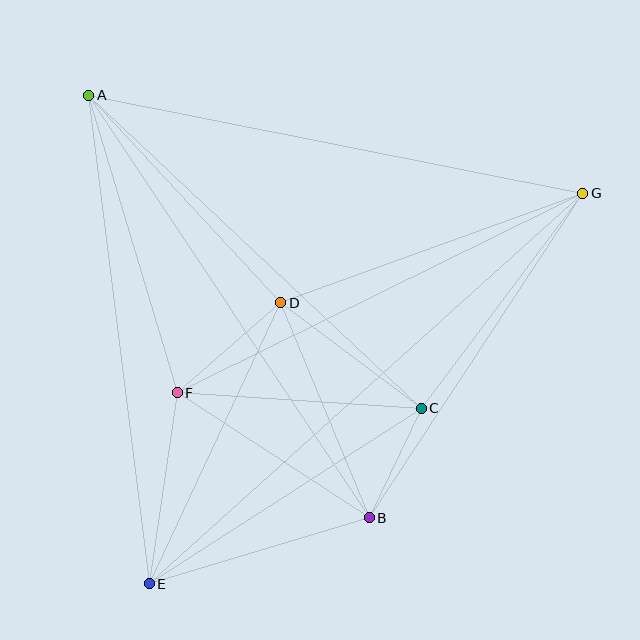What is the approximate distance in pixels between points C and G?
The distance between C and G is approximately 269 pixels.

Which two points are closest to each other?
Points B and C are closest to each other.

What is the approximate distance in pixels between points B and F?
The distance between B and F is approximately 229 pixels.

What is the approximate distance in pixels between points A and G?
The distance between A and G is approximately 504 pixels.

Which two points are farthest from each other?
Points E and G are farthest from each other.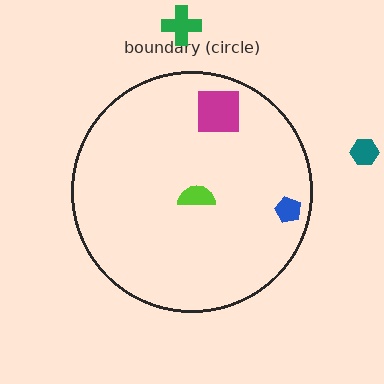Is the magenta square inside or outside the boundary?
Inside.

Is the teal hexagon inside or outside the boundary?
Outside.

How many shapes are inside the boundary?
3 inside, 2 outside.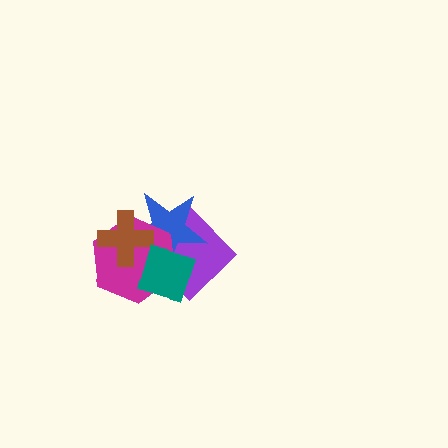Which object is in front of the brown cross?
The teal diamond is in front of the brown cross.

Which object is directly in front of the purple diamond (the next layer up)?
The blue star is directly in front of the purple diamond.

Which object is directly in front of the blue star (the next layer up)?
The magenta hexagon is directly in front of the blue star.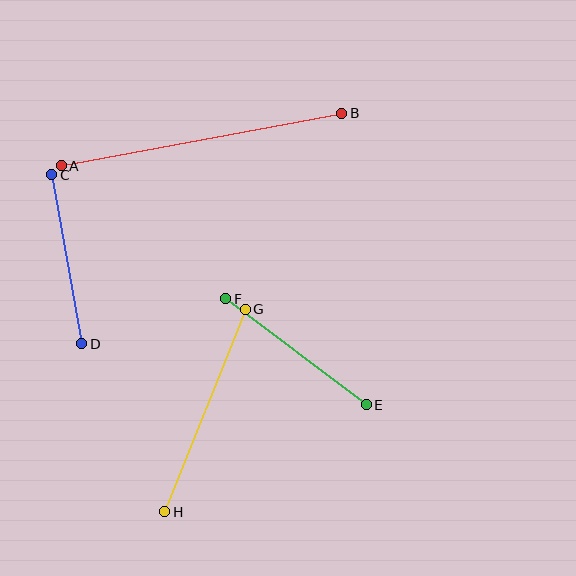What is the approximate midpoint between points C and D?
The midpoint is at approximately (67, 259) pixels.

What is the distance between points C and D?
The distance is approximately 172 pixels.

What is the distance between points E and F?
The distance is approximately 176 pixels.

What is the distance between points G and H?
The distance is approximately 218 pixels.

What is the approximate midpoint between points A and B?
The midpoint is at approximately (202, 139) pixels.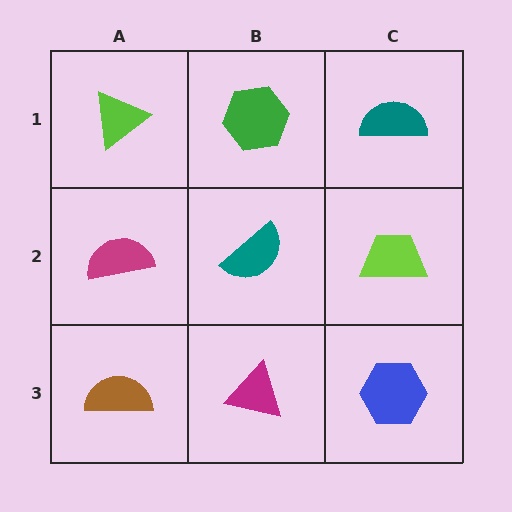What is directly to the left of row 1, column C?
A green hexagon.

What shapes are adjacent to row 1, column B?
A teal semicircle (row 2, column B), a lime triangle (row 1, column A), a teal semicircle (row 1, column C).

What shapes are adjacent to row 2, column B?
A green hexagon (row 1, column B), a magenta triangle (row 3, column B), a magenta semicircle (row 2, column A), a lime trapezoid (row 2, column C).